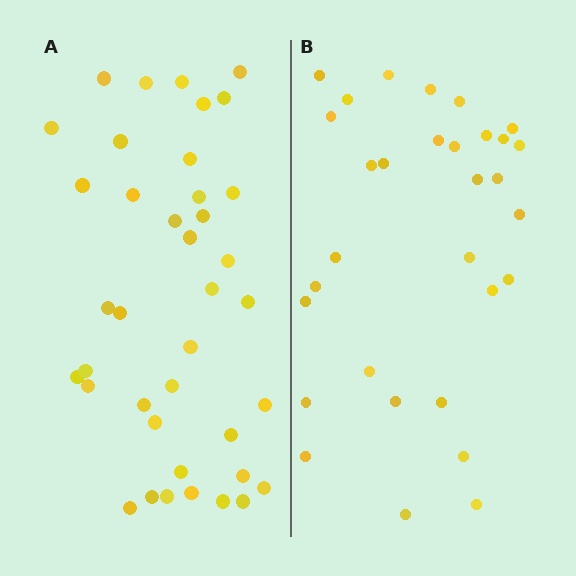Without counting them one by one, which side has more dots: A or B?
Region A (the left region) has more dots.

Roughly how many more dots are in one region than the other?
Region A has roughly 8 or so more dots than region B.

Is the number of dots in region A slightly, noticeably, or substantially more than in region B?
Region A has noticeably more, but not dramatically so. The ratio is roughly 1.3 to 1.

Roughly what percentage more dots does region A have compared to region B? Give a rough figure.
About 25% more.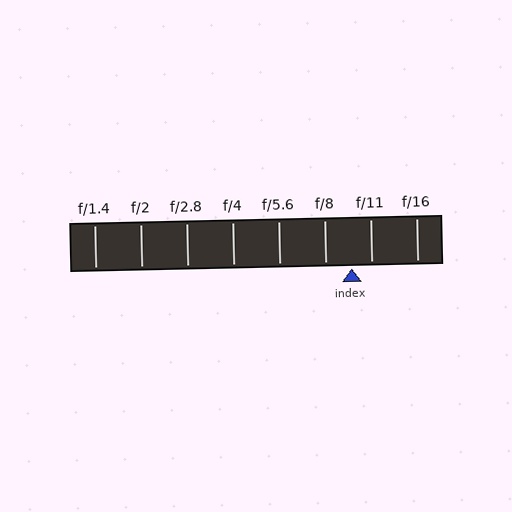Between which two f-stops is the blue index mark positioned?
The index mark is between f/8 and f/11.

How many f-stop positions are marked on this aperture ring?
There are 8 f-stop positions marked.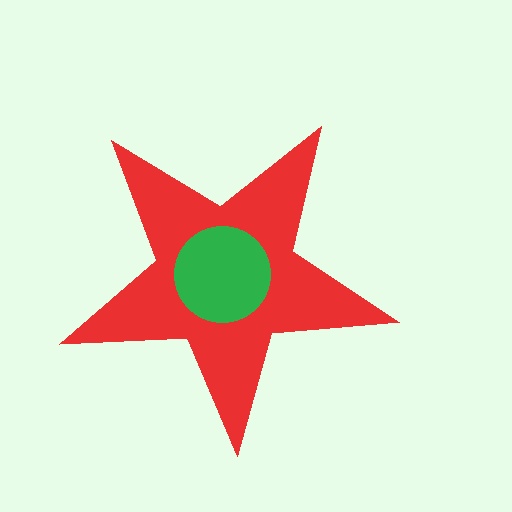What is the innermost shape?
The green circle.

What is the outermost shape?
The red star.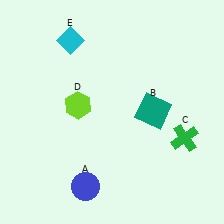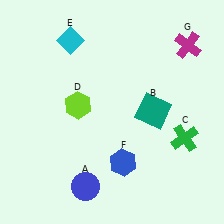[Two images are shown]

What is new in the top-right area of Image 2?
A magenta cross (G) was added in the top-right area of Image 2.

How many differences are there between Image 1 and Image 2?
There are 2 differences between the two images.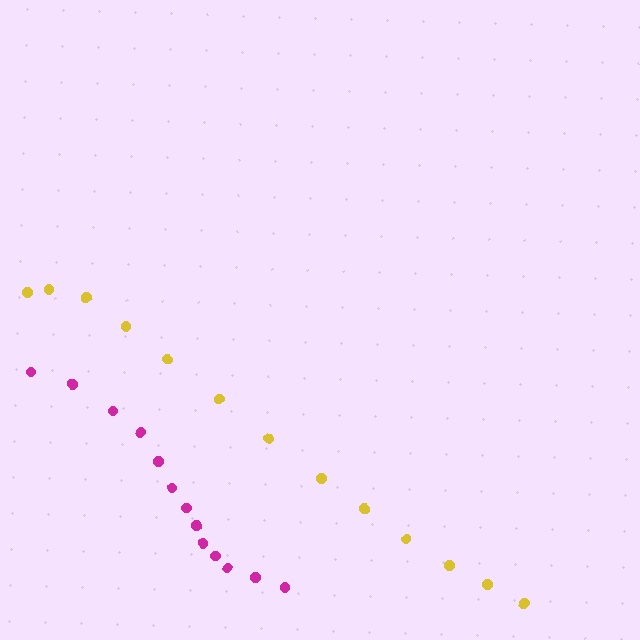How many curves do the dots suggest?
There are 2 distinct paths.